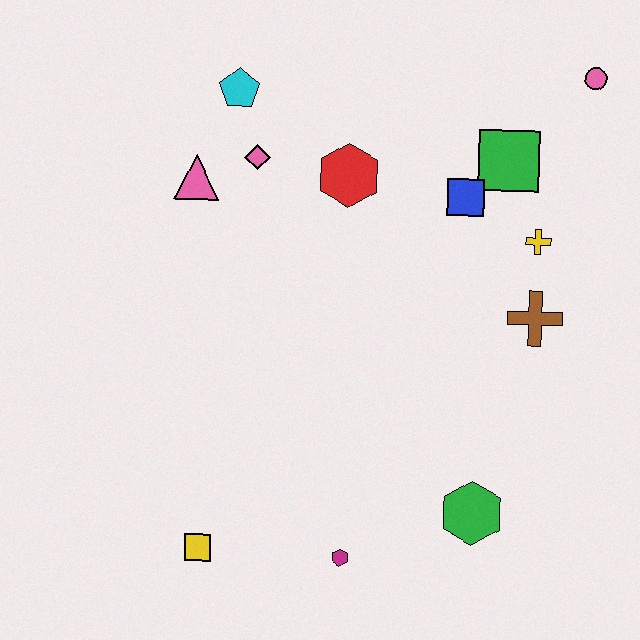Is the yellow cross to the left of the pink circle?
Yes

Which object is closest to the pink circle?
The green square is closest to the pink circle.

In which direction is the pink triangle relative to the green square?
The pink triangle is to the left of the green square.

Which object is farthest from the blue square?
The yellow square is farthest from the blue square.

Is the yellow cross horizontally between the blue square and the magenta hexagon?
No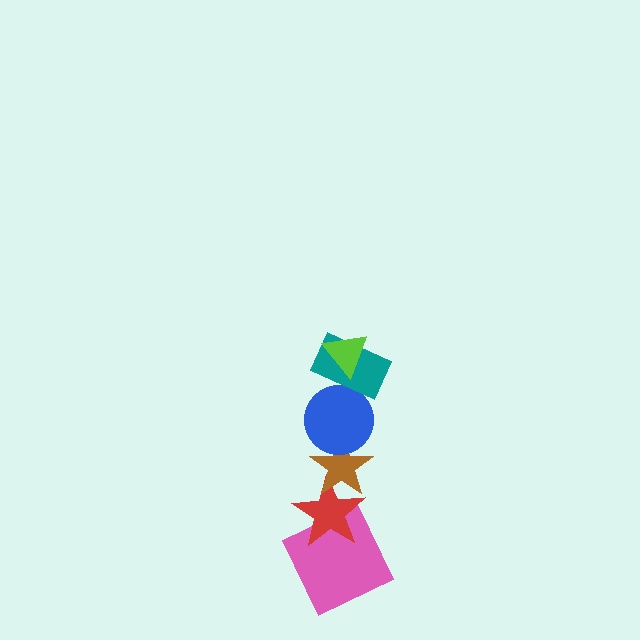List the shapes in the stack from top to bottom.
From top to bottom: the lime triangle, the teal rectangle, the blue circle, the brown star, the red star, the pink square.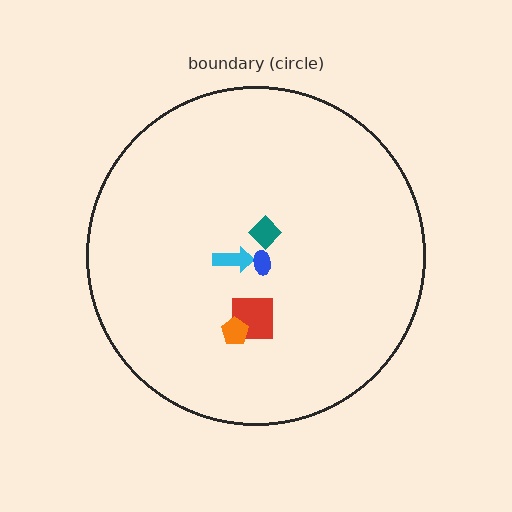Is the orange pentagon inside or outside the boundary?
Inside.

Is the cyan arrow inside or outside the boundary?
Inside.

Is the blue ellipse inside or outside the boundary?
Inside.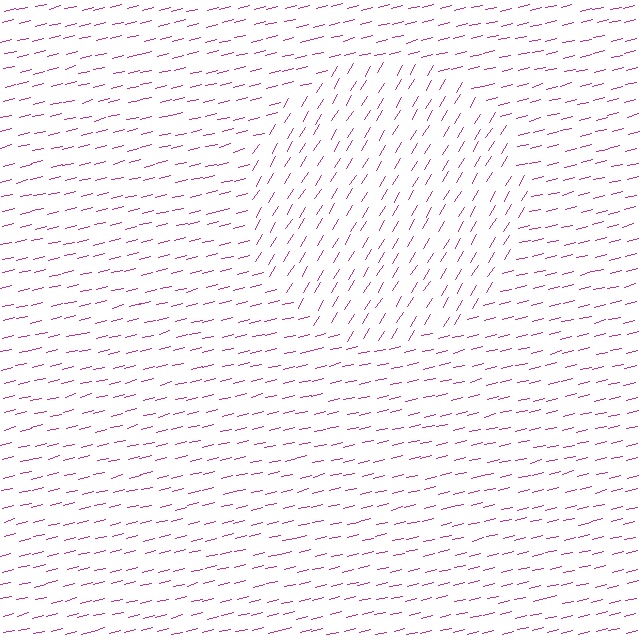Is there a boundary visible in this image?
Yes, there is a texture boundary formed by a change in line orientation.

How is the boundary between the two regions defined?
The boundary is defined purely by a change in line orientation (approximately 45 degrees difference). All lines are the same color and thickness.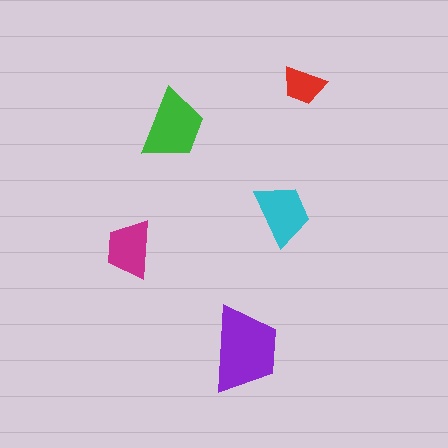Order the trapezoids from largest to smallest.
the purple one, the green one, the cyan one, the magenta one, the red one.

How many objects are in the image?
There are 5 objects in the image.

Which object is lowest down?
The purple trapezoid is bottommost.